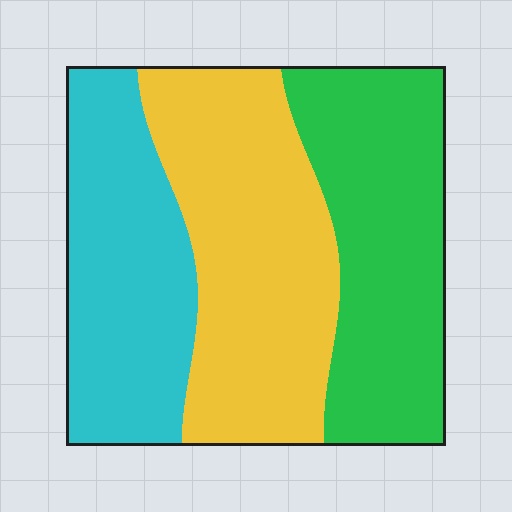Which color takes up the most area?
Yellow, at roughly 40%.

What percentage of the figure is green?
Green covers roughly 35% of the figure.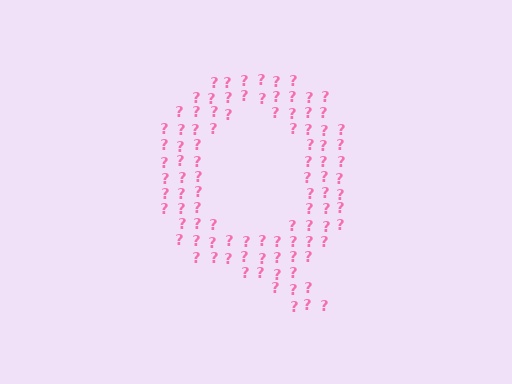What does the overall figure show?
The overall figure shows the letter Q.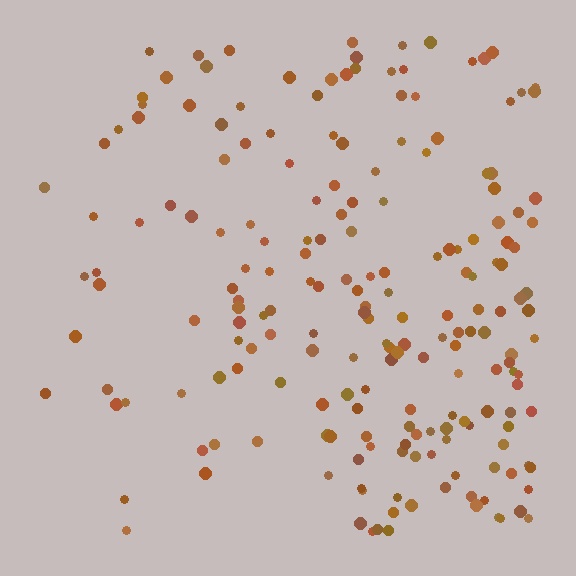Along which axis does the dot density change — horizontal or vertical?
Horizontal.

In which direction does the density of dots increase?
From left to right, with the right side densest.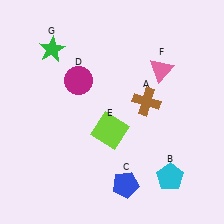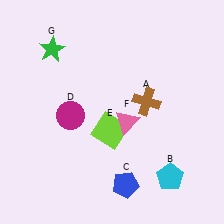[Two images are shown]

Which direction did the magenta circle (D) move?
The magenta circle (D) moved down.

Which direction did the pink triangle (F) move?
The pink triangle (F) moved down.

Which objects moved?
The objects that moved are: the magenta circle (D), the pink triangle (F).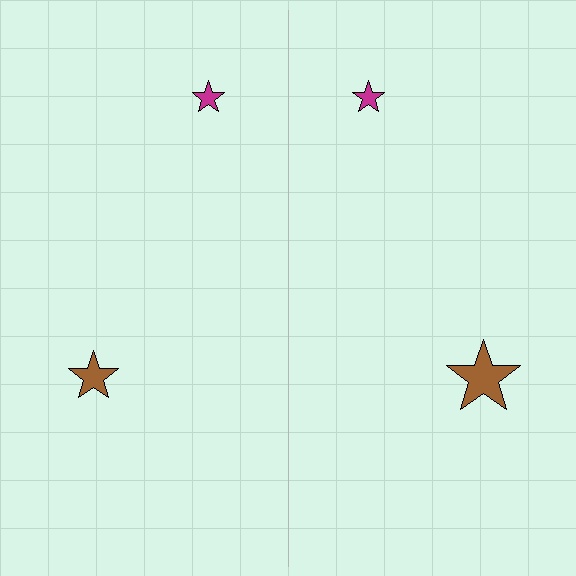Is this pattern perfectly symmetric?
No, the pattern is not perfectly symmetric. The brown star on the right side has a different size than its mirror counterpart.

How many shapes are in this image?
There are 4 shapes in this image.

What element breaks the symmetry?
The brown star on the right side has a different size than its mirror counterpart.